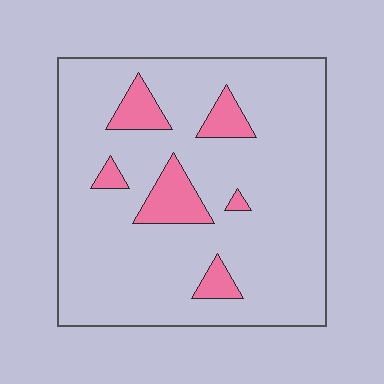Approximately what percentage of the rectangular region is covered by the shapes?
Approximately 10%.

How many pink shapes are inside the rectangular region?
6.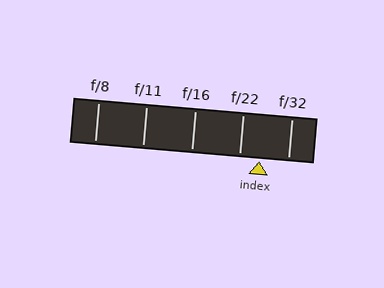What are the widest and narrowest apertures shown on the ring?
The widest aperture shown is f/8 and the narrowest is f/32.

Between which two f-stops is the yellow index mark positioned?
The index mark is between f/22 and f/32.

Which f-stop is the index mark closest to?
The index mark is closest to f/22.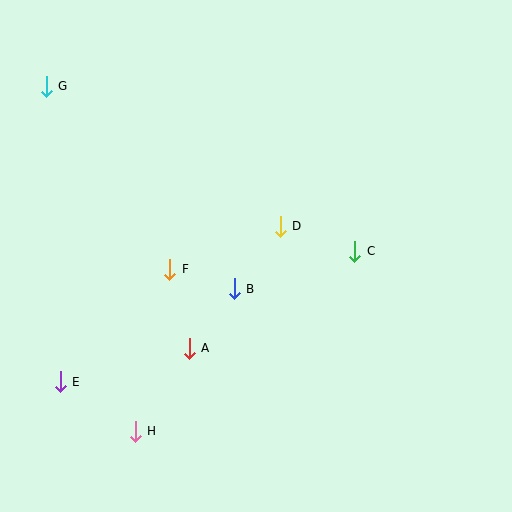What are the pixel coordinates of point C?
Point C is at (354, 251).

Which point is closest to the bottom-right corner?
Point C is closest to the bottom-right corner.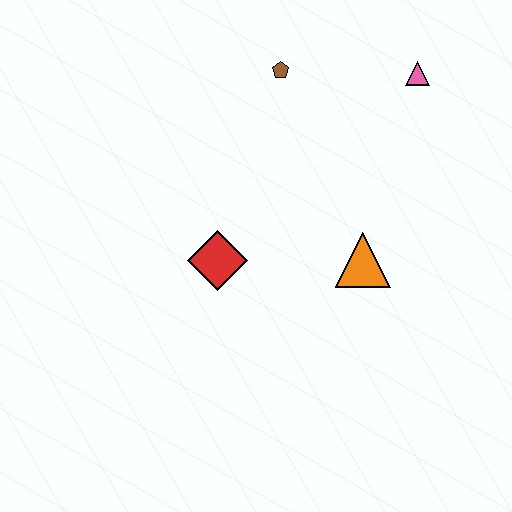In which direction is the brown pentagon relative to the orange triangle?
The brown pentagon is above the orange triangle.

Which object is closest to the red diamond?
The orange triangle is closest to the red diamond.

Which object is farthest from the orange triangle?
The brown pentagon is farthest from the orange triangle.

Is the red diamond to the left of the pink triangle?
Yes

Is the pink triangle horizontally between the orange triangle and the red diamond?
No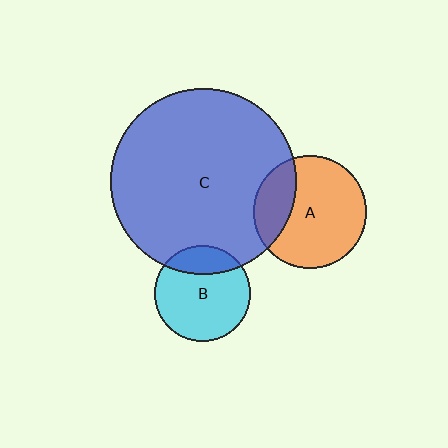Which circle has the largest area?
Circle C (blue).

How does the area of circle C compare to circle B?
Approximately 3.8 times.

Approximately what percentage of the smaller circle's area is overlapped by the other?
Approximately 25%.